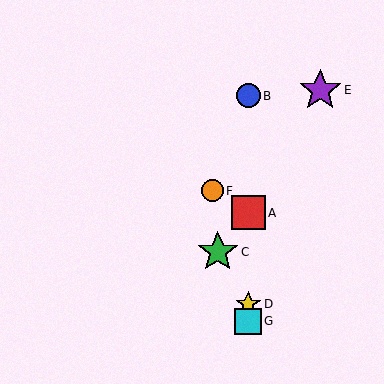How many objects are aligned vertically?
4 objects (A, B, D, G) are aligned vertically.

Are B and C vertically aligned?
No, B is at x≈248 and C is at x≈218.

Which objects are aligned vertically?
Objects A, B, D, G are aligned vertically.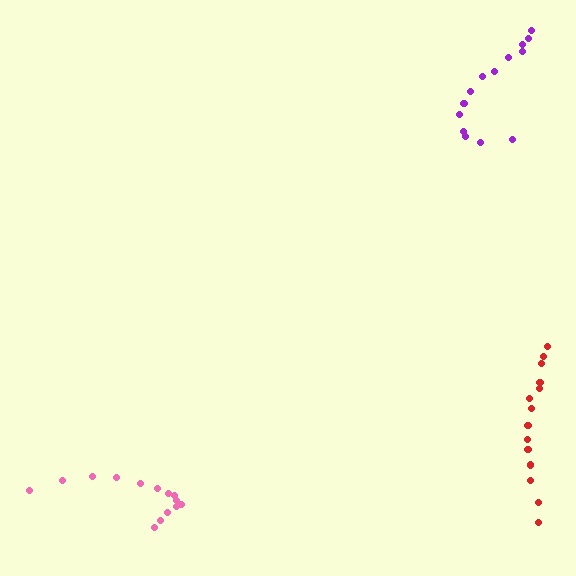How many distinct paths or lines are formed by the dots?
There are 3 distinct paths.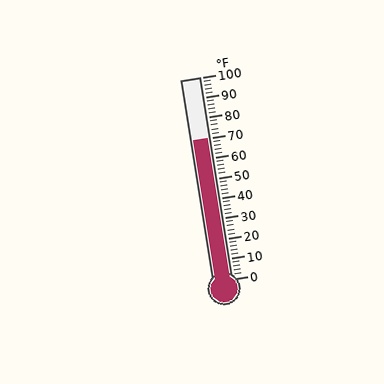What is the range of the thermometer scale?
The thermometer scale ranges from 0°F to 100°F.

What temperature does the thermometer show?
The thermometer shows approximately 70°F.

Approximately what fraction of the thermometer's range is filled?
The thermometer is filled to approximately 70% of its range.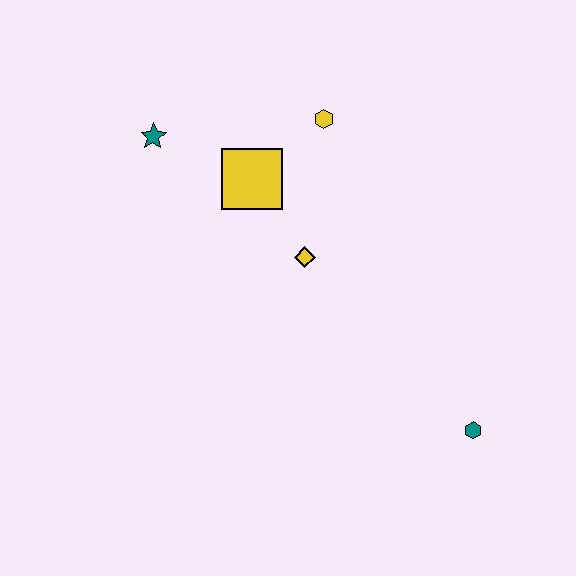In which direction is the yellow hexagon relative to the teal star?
The yellow hexagon is to the right of the teal star.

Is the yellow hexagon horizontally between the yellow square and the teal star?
No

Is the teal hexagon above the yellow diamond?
No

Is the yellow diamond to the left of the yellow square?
No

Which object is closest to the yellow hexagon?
The yellow square is closest to the yellow hexagon.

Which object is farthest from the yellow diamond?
The teal hexagon is farthest from the yellow diamond.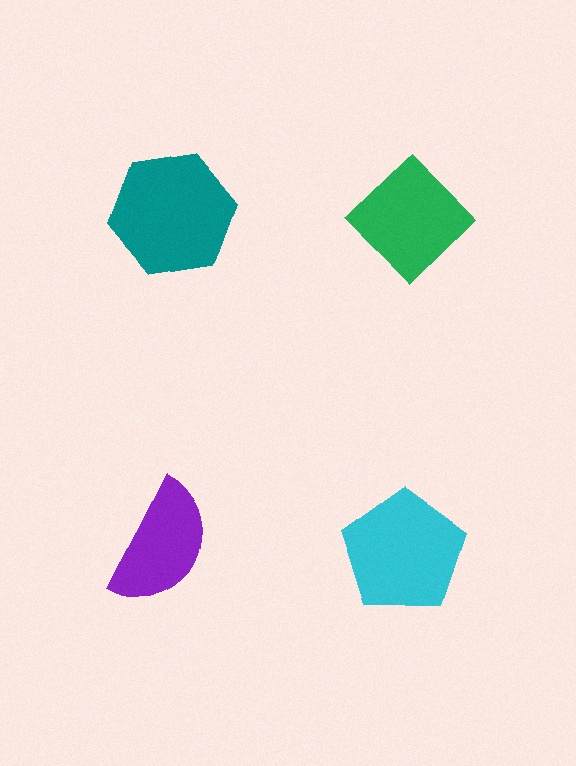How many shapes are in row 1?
2 shapes.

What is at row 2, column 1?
A purple semicircle.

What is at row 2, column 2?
A cyan pentagon.